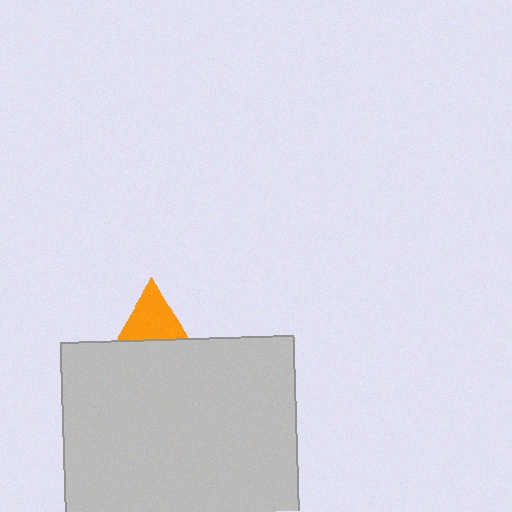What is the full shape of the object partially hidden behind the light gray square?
The partially hidden object is an orange triangle.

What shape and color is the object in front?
The object in front is a light gray square.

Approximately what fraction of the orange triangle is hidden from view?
Roughly 70% of the orange triangle is hidden behind the light gray square.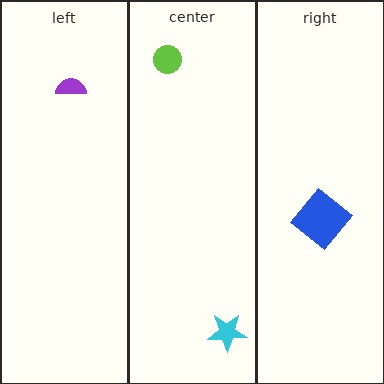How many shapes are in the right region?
1.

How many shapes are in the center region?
2.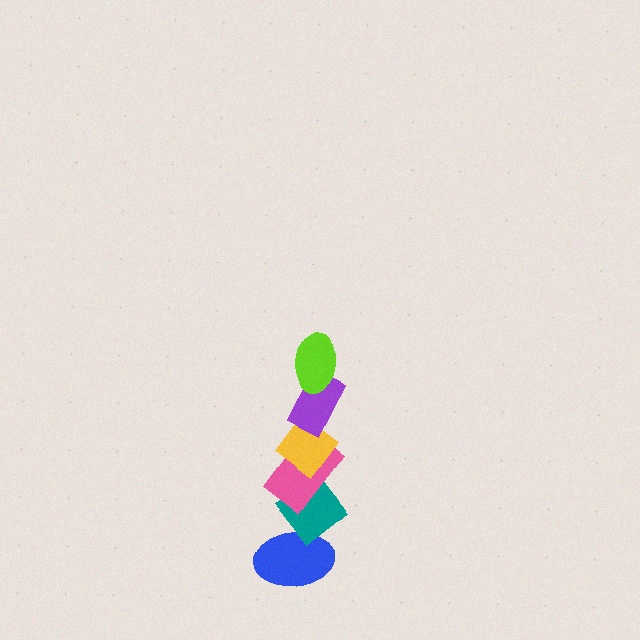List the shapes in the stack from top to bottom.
From top to bottom: the lime ellipse, the purple rectangle, the yellow diamond, the pink rectangle, the teal diamond, the blue ellipse.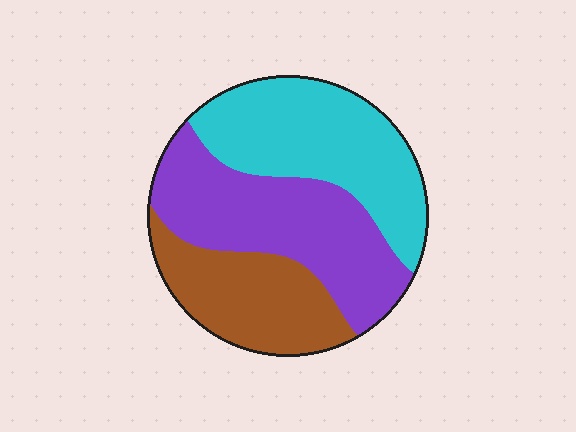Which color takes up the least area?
Brown, at roughly 25%.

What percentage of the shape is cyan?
Cyan covers around 35% of the shape.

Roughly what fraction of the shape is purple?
Purple covers about 40% of the shape.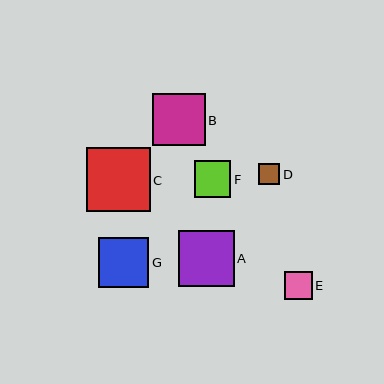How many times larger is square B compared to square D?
Square B is approximately 2.5 times the size of square D.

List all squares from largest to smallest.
From largest to smallest: C, A, B, G, F, E, D.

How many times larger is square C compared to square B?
Square C is approximately 1.2 times the size of square B.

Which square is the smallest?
Square D is the smallest with a size of approximately 21 pixels.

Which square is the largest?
Square C is the largest with a size of approximately 64 pixels.